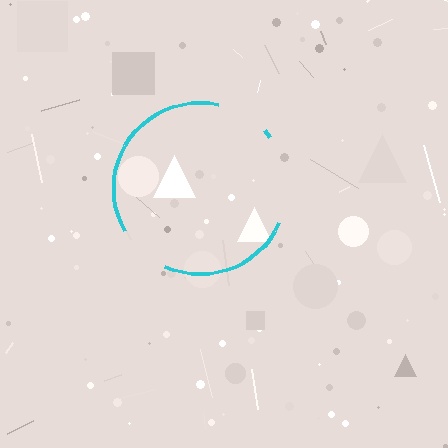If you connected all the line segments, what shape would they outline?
They would outline a circle.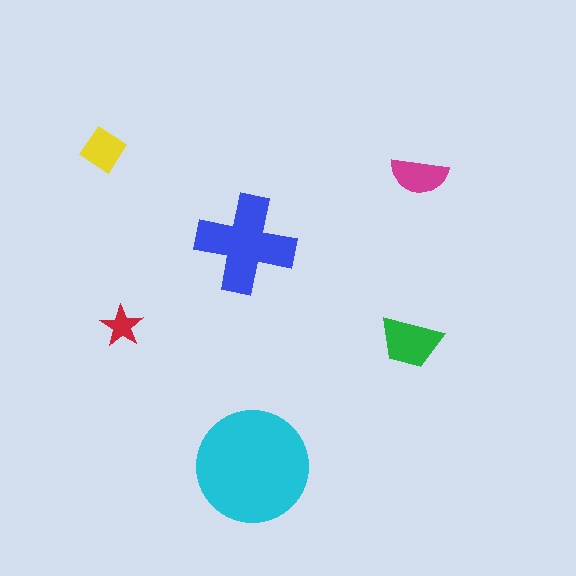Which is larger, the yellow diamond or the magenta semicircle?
The magenta semicircle.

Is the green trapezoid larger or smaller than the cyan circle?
Smaller.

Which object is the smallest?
The red star.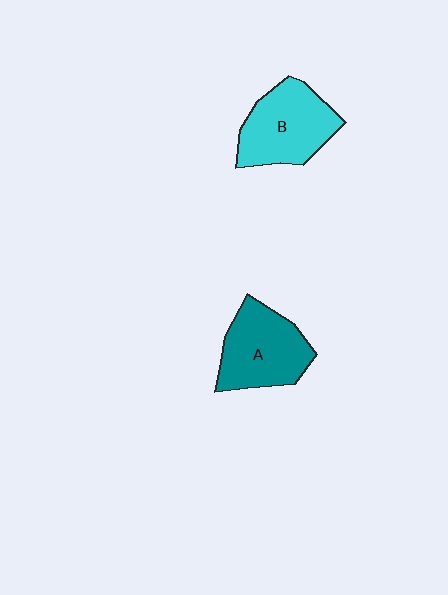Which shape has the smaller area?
Shape A (teal).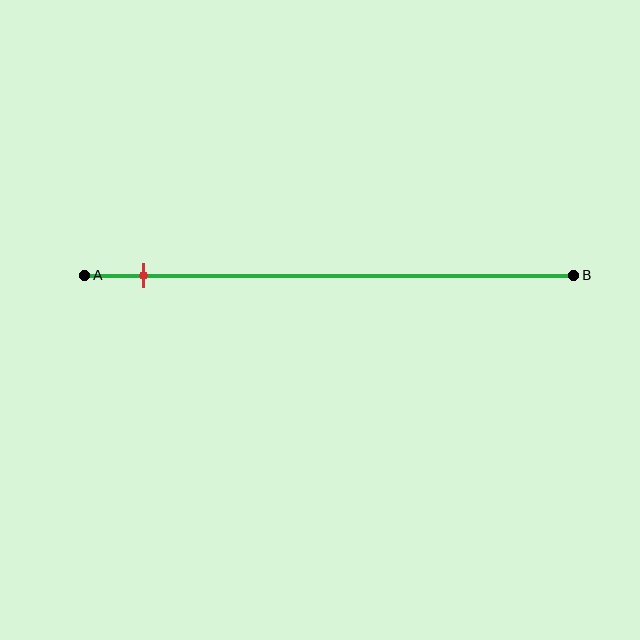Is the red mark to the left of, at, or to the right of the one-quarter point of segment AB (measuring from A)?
The red mark is to the left of the one-quarter point of segment AB.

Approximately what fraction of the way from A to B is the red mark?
The red mark is approximately 10% of the way from A to B.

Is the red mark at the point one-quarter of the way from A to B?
No, the mark is at about 10% from A, not at the 25% one-quarter point.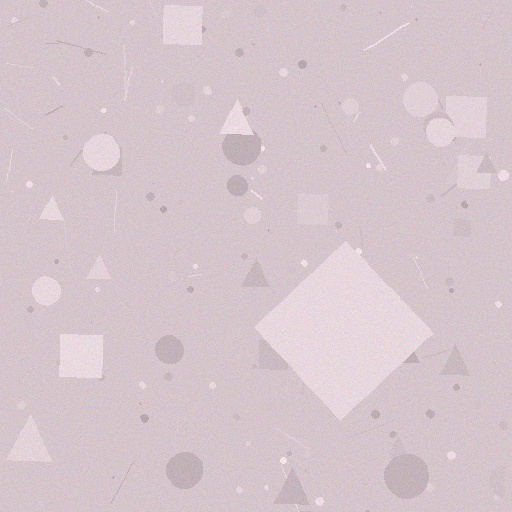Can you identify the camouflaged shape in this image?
The camouflaged shape is a diamond.